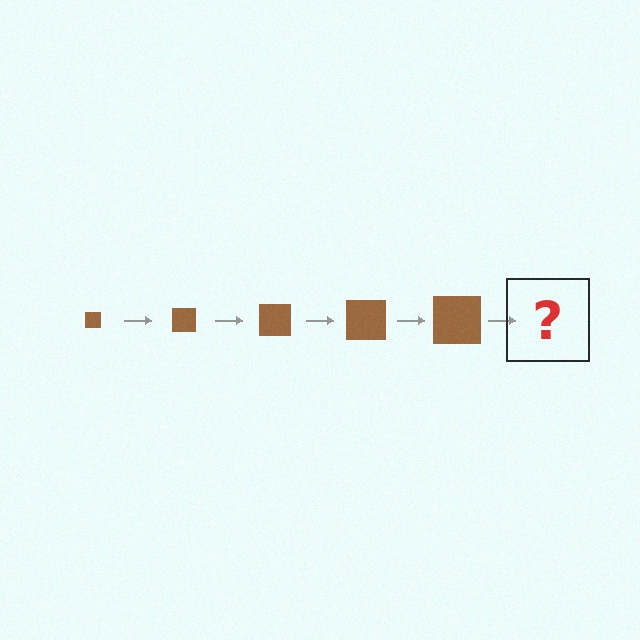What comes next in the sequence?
The next element should be a brown square, larger than the previous one.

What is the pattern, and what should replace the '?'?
The pattern is that the square gets progressively larger each step. The '?' should be a brown square, larger than the previous one.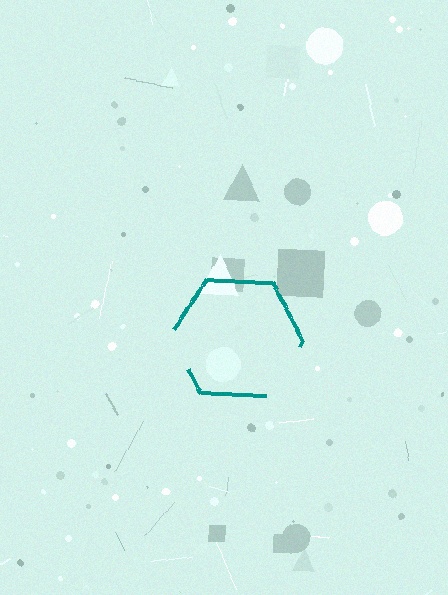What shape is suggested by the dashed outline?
The dashed outline suggests a hexagon.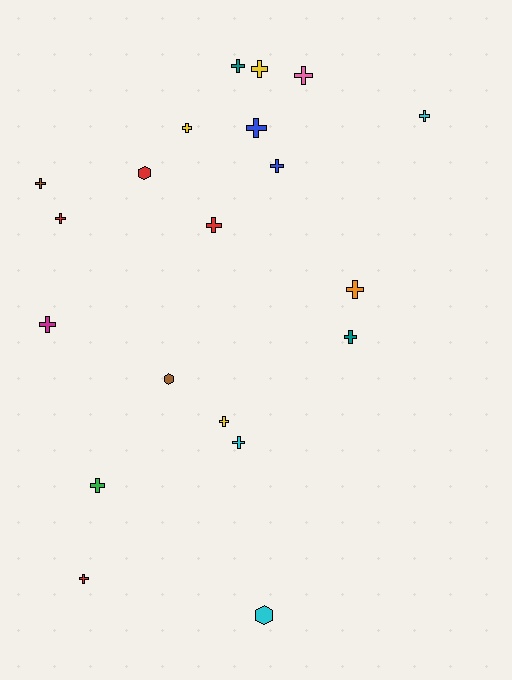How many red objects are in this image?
There are 4 red objects.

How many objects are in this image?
There are 20 objects.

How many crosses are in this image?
There are 17 crosses.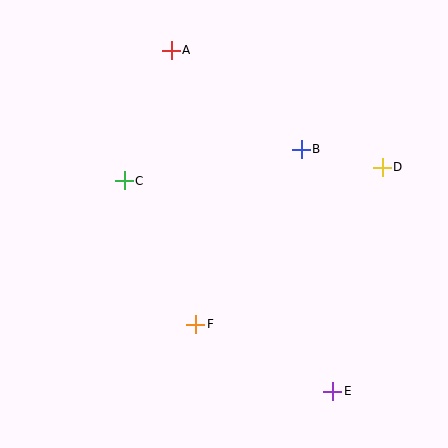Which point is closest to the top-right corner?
Point D is closest to the top-right corner.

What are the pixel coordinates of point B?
Point B is at (301, 149).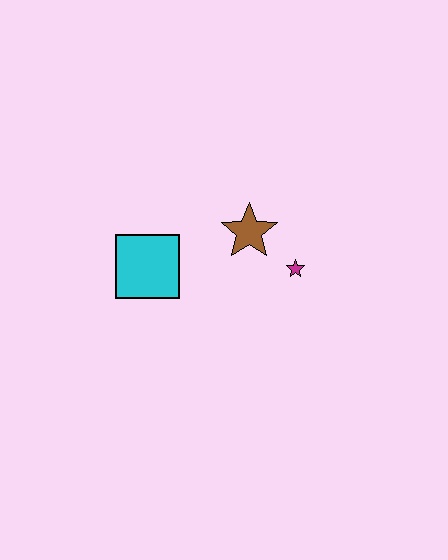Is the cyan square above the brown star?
No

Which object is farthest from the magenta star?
The cyan square is farthest from the magenta star.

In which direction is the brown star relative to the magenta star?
The brown star is to the left of the magenta star.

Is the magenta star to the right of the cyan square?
Yes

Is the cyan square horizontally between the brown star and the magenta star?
No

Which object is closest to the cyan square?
The brown star is closest to the cyan square.